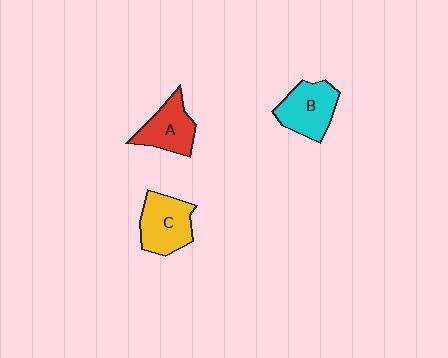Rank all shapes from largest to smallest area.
From largest to smallest: C (yellow), B (cyan), A (red).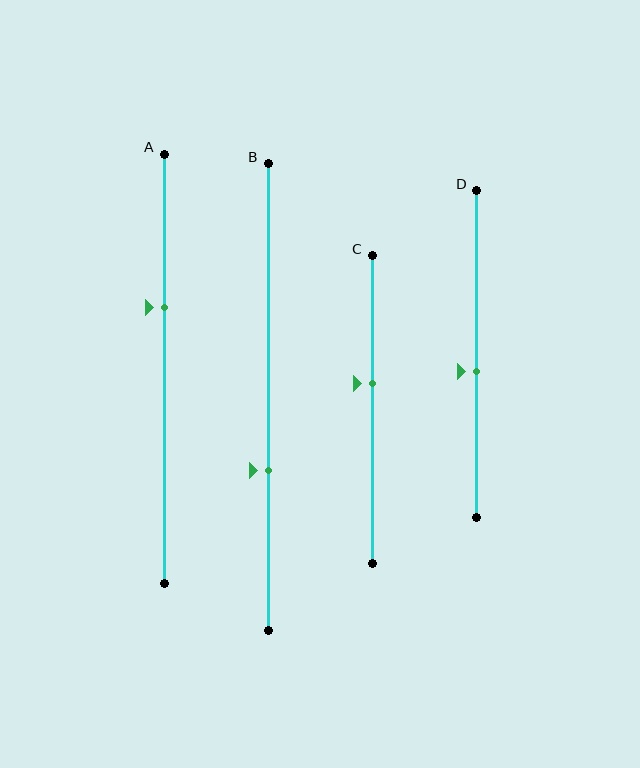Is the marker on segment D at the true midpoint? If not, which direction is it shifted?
No, the marker on segment D is shifted downward by about 5% of the segment length.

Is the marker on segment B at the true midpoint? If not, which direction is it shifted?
No, the marker on segment B is shifted downward by about 16% of the segment length.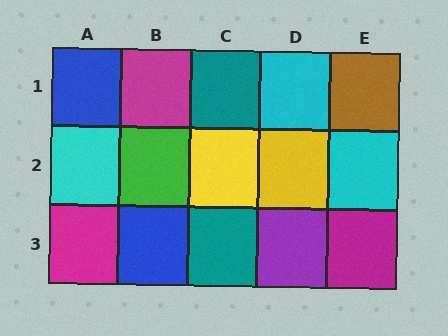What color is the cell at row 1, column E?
Brown.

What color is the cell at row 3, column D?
Purple.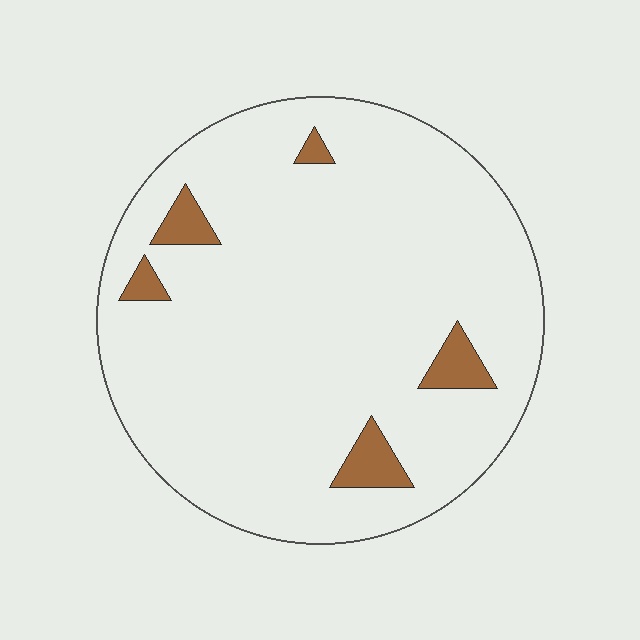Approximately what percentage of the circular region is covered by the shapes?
Approximately 5%.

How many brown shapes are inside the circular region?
5.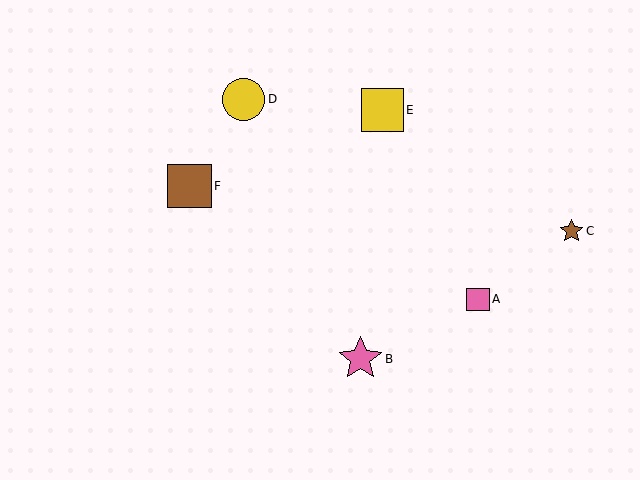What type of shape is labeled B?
Shape B is a pink star.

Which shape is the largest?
The pink star (labeled B) is the largest.